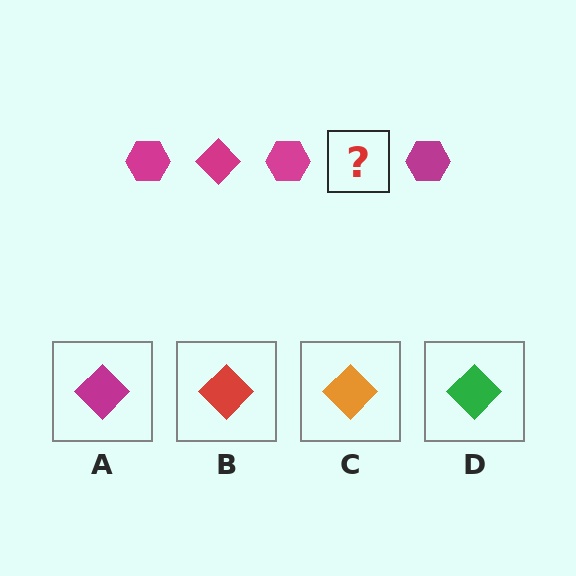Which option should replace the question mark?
Option A.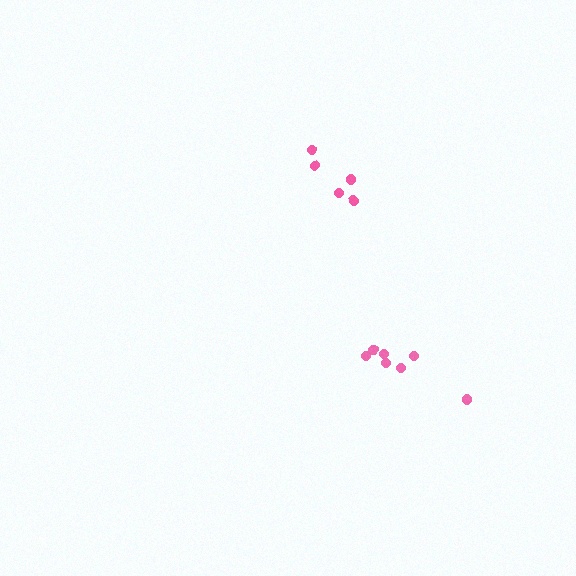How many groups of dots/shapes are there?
There are 2 groups.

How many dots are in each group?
Group 1: 6 dots, Group 2: 7 dots (13 total).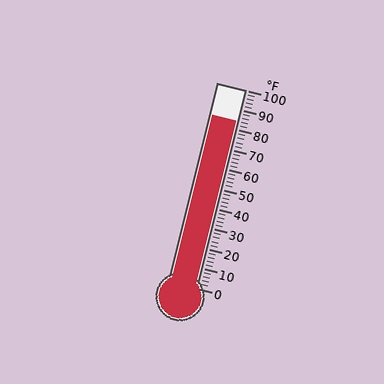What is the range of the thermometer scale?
The thermometer scale ranges from 0°F to 100°F.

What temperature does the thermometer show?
The thermometer shows approximately 84°F.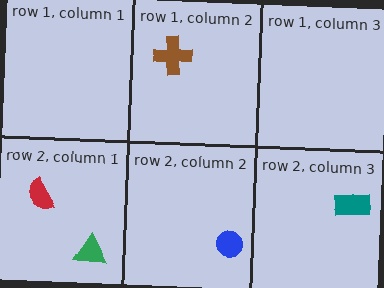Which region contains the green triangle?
The row 2, column 1 region.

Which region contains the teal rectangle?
The row 2, column 3 region.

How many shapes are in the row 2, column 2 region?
1.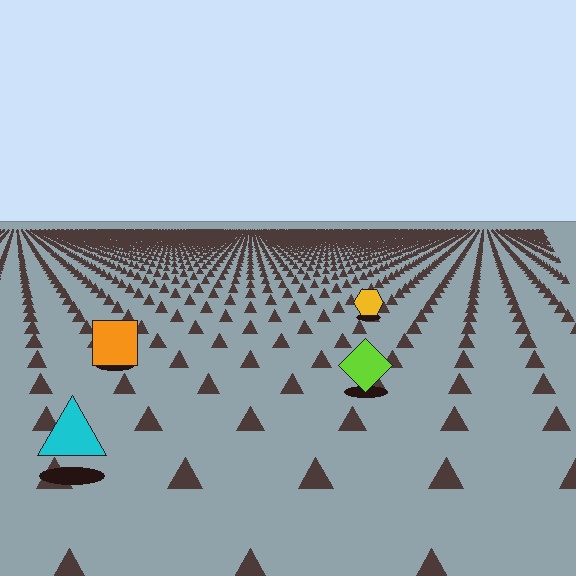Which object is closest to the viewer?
The cyan triangle is closest. The texture marks near it are larger and more spread out.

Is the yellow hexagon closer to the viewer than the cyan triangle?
No. The cyan triangle is closer — you can tell from the texture gradient: the ground texture is coarser near it.